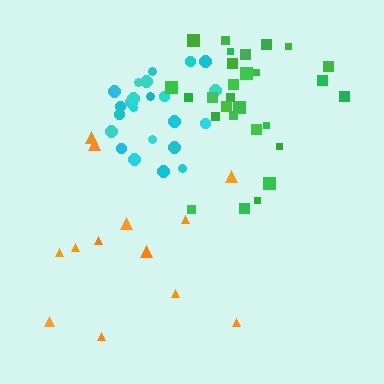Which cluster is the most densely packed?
Cyan.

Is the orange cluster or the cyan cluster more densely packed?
Cyan.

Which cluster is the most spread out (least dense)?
Orange.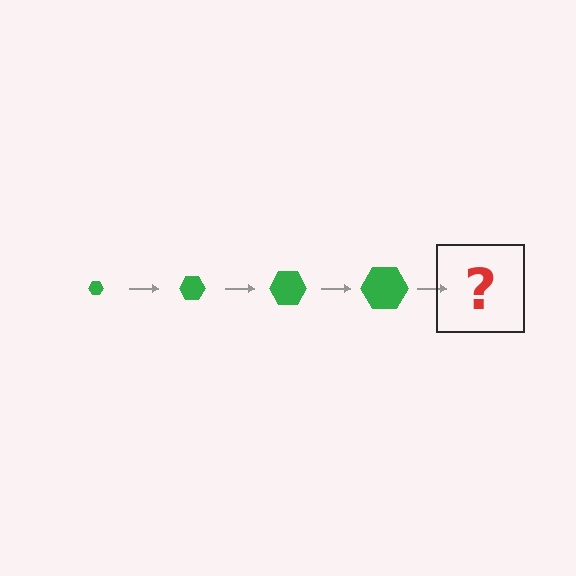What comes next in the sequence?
The next element should be a green hexagon, larger than the previous one.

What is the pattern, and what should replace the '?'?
The pattern is that the hexagon gets progressively larger each step. The '?' should be a green hexagon, larger than the previous one.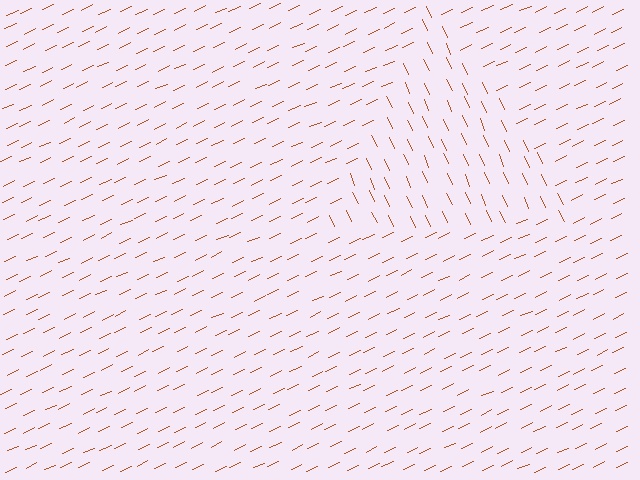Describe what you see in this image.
The image is filled with small brown line segments. A triangle region in the image has lines oriented differently from the surrounding lines, creating a visible texture boundary.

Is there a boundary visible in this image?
Yes, there is a texture boundary formed by a change in line orientation.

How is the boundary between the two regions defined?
The boundary is defined purely by a change in line orientation (approximately 89 degrees difference). All lines are the same color and thickness.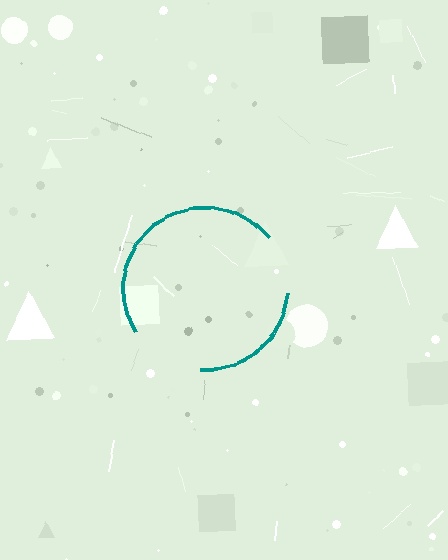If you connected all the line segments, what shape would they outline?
They would outline a circle.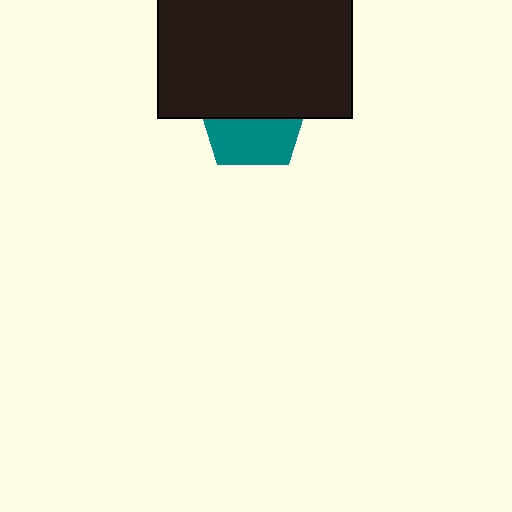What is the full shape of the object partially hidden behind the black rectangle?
The partially hidden object is a teal pentagon.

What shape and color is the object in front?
The object in front is a black rectangle.